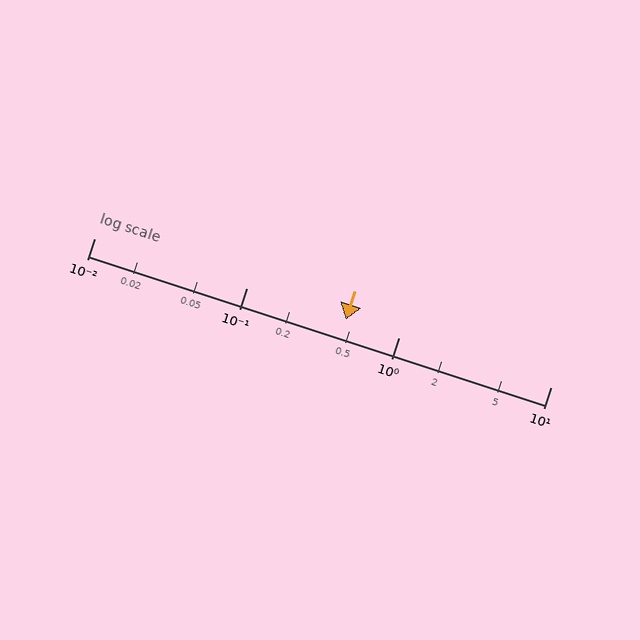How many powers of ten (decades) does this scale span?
The scale spans 3 decades, from 0.01 to 10.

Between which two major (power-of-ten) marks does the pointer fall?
The pointer is between 0.1 and 1.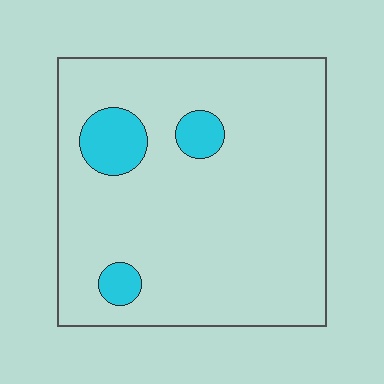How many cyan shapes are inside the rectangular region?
3.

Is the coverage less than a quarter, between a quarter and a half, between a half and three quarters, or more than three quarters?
Less than a quarter.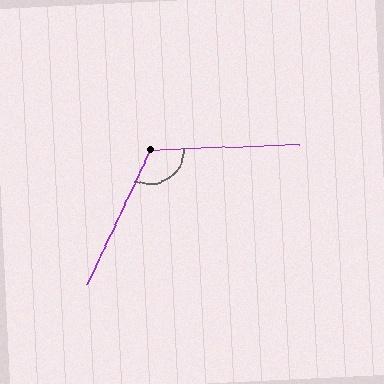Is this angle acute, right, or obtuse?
It is obtuse.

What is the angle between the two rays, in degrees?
Approximately 117 degrees.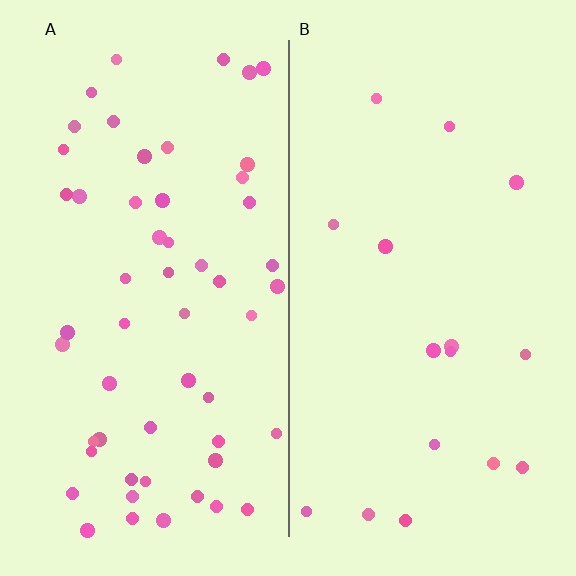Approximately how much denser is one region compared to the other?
Approximately 3.3× — region A over region B.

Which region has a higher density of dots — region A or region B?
A (the left).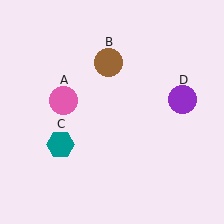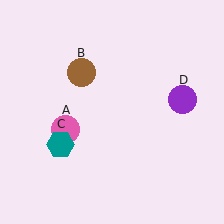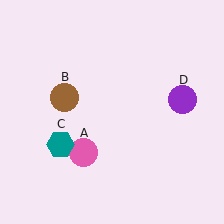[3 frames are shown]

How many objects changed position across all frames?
2 objects changed position: pink circle (object A), brown circle (object B).